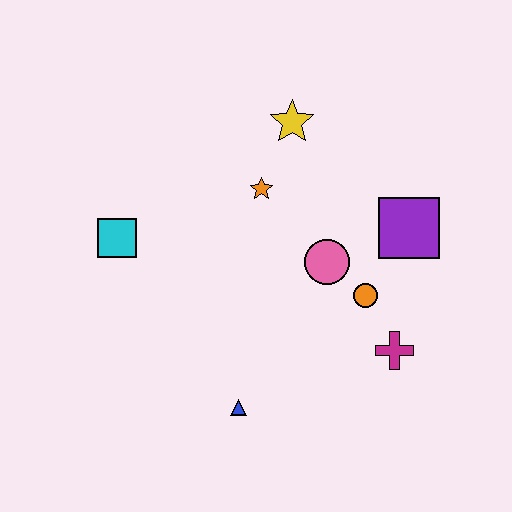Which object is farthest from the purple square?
The cyan square is farthest from the purple square.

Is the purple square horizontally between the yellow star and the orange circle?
No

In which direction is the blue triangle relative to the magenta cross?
The blue triangle is to the left of the magenta cross.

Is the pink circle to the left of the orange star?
No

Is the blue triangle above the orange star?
No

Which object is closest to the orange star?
The yellow star is closest to the orange star.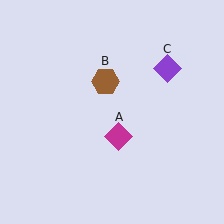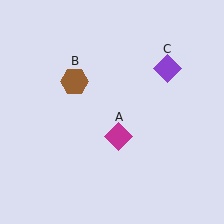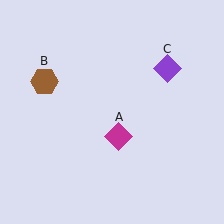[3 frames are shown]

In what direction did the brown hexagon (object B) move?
The brown hexagon (object B) moved left.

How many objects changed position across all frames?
1 object changed position: brown hexagon (object B).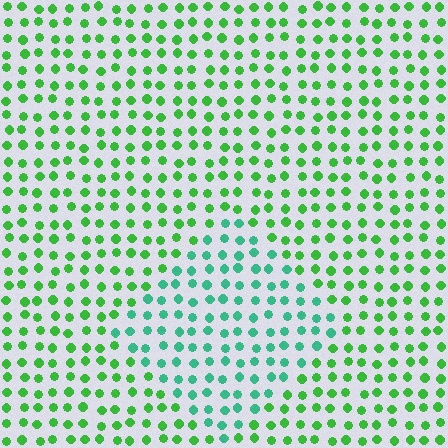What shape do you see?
I see a diamond.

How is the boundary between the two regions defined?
The boundary is defined purely by a slight shift in hue (about 37 degrees). Spacing, size, and orientation are identical on both sides.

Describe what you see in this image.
The image is filled with small green elements in a uniform arrangement. A diamond-shaped region is visible where the elements are tinted to a slightly different hue, forming a subtle color boundary.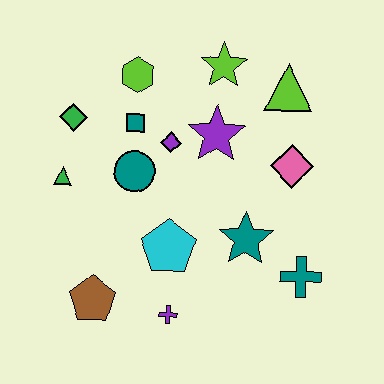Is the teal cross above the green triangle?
No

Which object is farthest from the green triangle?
The teal cross is farthest from the green triangle.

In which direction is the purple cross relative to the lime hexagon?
The purple cross is below the lime hexagon.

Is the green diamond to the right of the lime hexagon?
No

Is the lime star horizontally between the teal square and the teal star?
Yes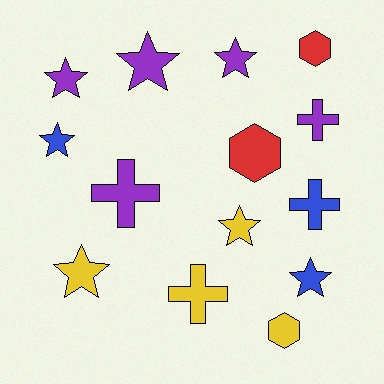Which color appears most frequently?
Purple, with 5 objects.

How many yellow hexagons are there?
There is 1 yellow hexagon.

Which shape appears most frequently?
Star, with 7 objects.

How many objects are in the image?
There are 14 objects.